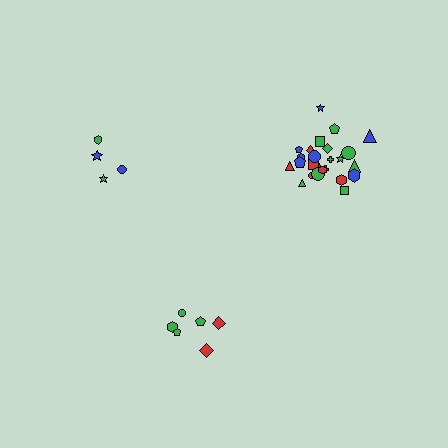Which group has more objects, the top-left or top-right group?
The top-right group.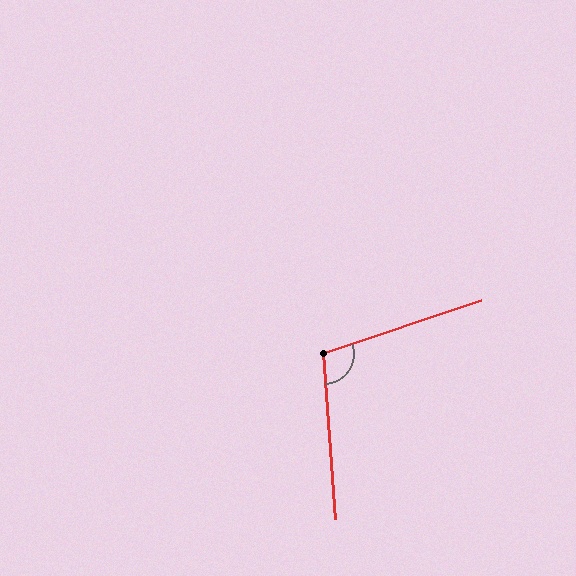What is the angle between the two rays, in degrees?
Approximately 105 degrees.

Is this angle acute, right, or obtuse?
It is obtuse.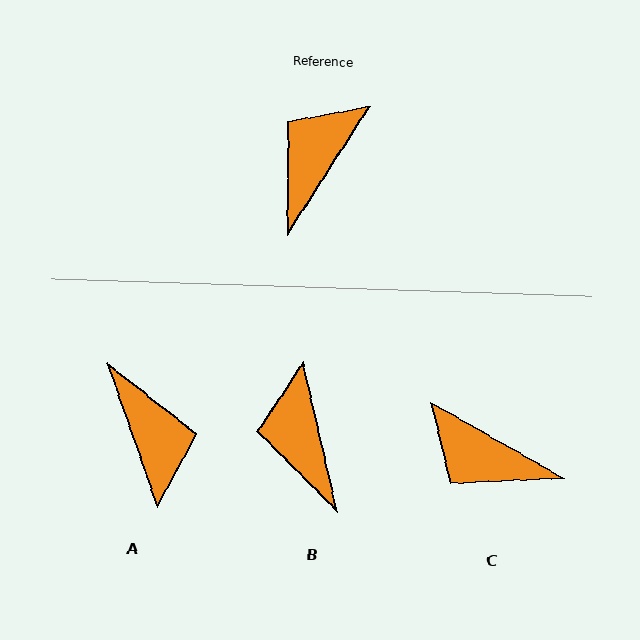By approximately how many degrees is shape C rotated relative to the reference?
Approximately 93 degrees counter-clockwise.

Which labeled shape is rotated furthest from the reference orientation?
A, about 128 degrees away.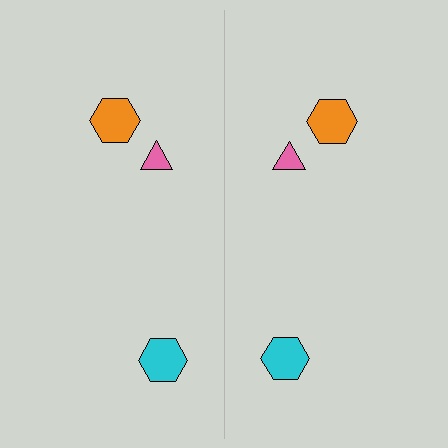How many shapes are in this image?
There are 6 shapes in this image.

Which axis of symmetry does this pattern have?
The pattern has a vertical axis of symmetry running through the center of the image.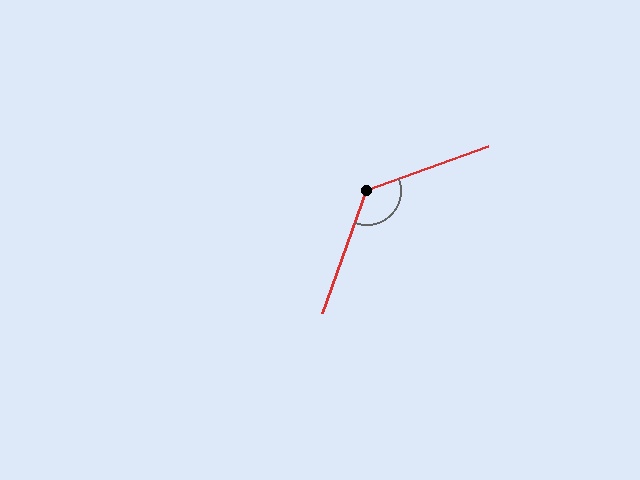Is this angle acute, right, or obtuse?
It is obtuse.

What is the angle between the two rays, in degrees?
Approximately 130 degrees.